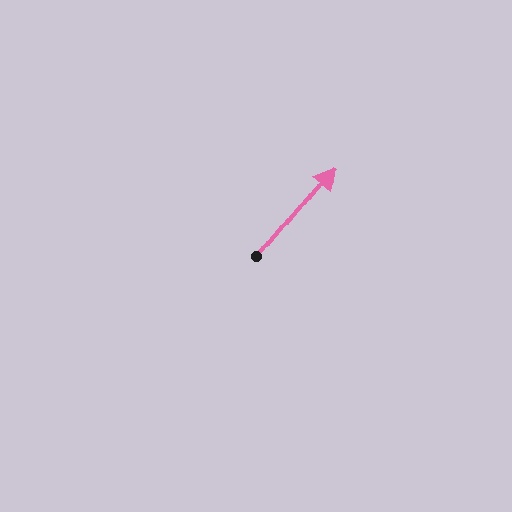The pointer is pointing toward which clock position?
Roughly 1 o'clock.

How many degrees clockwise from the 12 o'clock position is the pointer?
Approximately 40 degrees.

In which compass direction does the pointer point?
Northeast.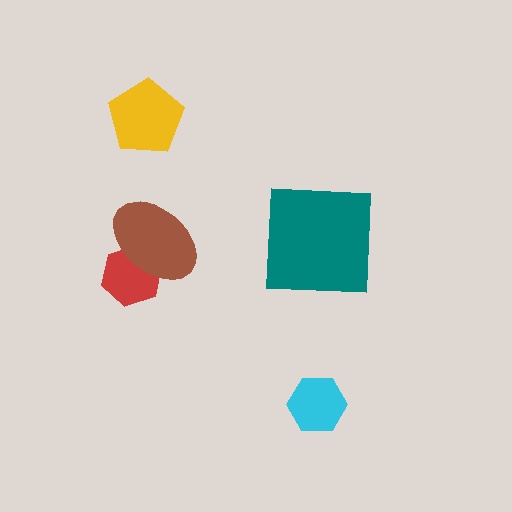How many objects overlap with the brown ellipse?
1 object overlaps with the brown ellipse.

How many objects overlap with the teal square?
0 objects overlap with the teal square.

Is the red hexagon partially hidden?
Yes, it is partially covered by another shape.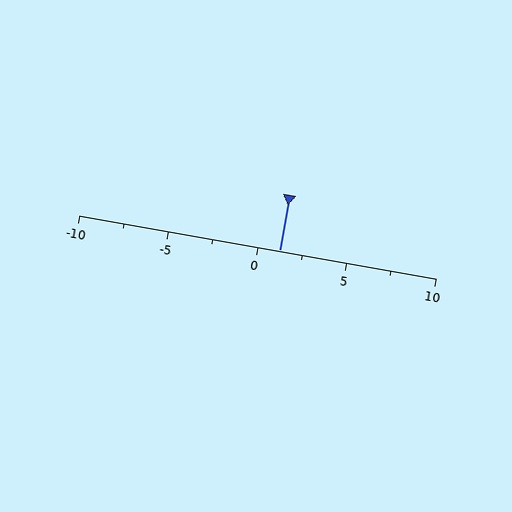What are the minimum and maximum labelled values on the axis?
The axis runs from -10 to 10.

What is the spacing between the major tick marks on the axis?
The major ticks are spaced 5 apart.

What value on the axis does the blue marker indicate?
The marker indicates approximately 1.2.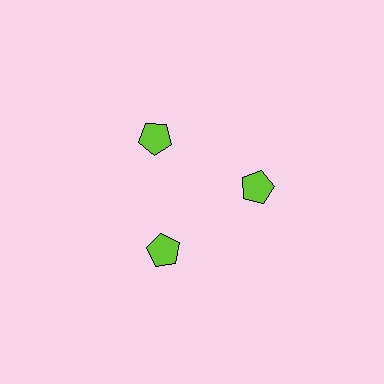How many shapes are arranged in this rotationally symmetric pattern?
There are 3 shapes, arranged in 3 groups of 1.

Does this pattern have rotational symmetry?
Yes, this pattern has 3-fold rotational symmetry. It looks the same after rotating 120 degrees around the center.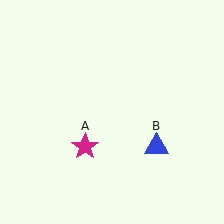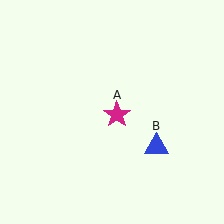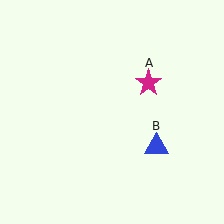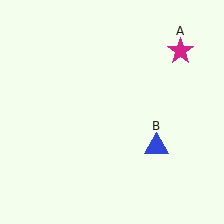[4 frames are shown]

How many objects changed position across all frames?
1 object changed position: magenta star (object A).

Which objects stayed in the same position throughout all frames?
Blue triangle (object B) remained stationary.